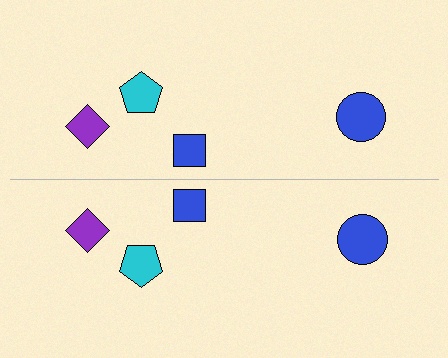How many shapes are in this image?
There are 8 shapes in this image.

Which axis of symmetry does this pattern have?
The pattern has a horizontal axis of symmetry running through the center of the image.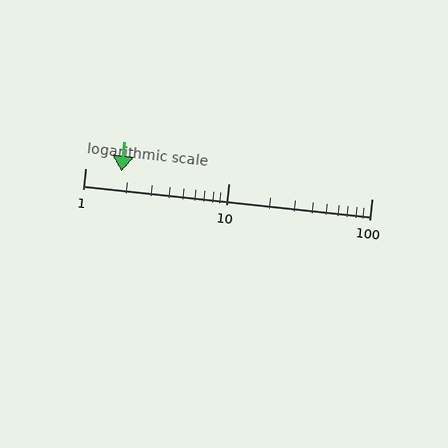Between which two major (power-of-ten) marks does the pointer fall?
The pointer is between 1 and 10.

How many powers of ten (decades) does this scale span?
The scale spans 2 decades, from 1 to 100.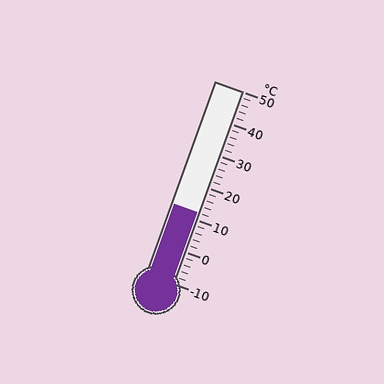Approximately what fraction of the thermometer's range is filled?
The thermometer is filled to approximately 35% of its range.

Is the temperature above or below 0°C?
The temperature is above 0°C.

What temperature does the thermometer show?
The thermometer shows approximately 12°C.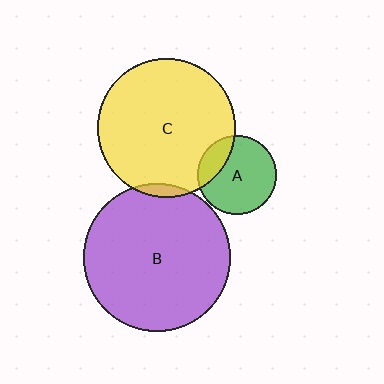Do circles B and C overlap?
Yes.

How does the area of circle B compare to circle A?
Approximately 3.5 times.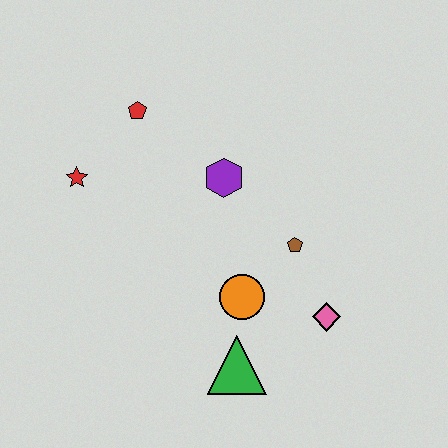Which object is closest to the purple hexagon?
The brown pentagon is closest to the purple hexagon.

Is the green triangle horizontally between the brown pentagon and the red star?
Yes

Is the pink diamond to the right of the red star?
Yes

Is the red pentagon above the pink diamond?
Yes